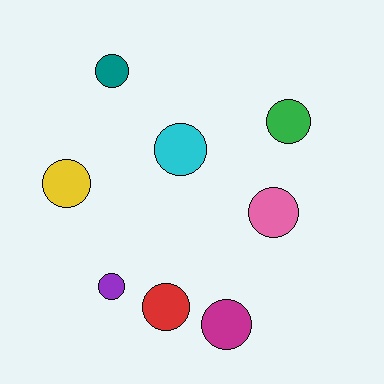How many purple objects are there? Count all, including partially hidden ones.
There is 1 purple object.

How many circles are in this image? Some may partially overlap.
There are 8 circles.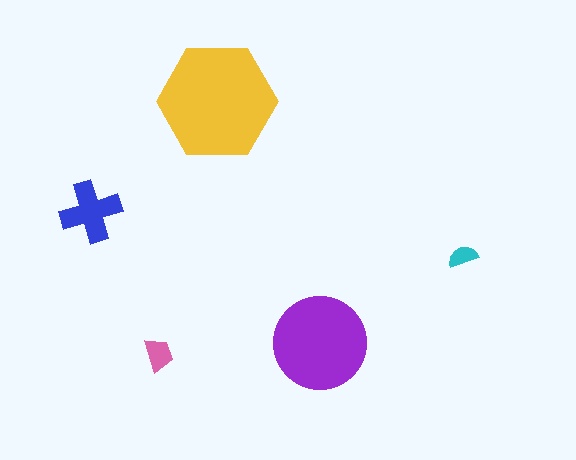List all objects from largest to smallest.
The yellow hexagon, the purple circle, the blue cross, the pink trapezoid, the cyan semicircle.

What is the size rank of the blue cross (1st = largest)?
3rd.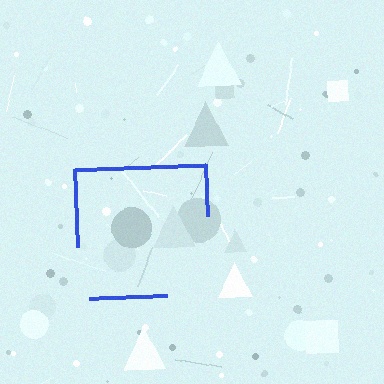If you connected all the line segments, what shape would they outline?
They would outline a square.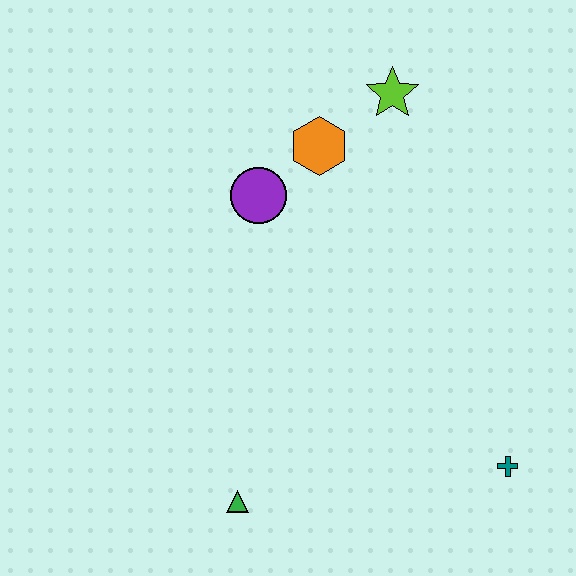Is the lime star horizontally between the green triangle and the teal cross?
Yes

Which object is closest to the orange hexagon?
The purple circle is closest to the orange hexagon.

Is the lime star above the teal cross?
Yes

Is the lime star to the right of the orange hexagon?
Yes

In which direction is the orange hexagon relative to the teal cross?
The orange hexagon is above the teal cross.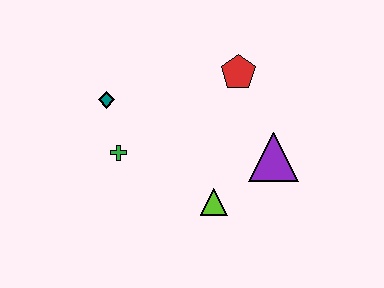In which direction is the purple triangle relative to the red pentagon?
The purple triangle is below the red pentagon.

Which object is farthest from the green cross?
The purple triangle is farthest from the green cross.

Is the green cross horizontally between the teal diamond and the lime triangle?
Yes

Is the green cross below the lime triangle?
No